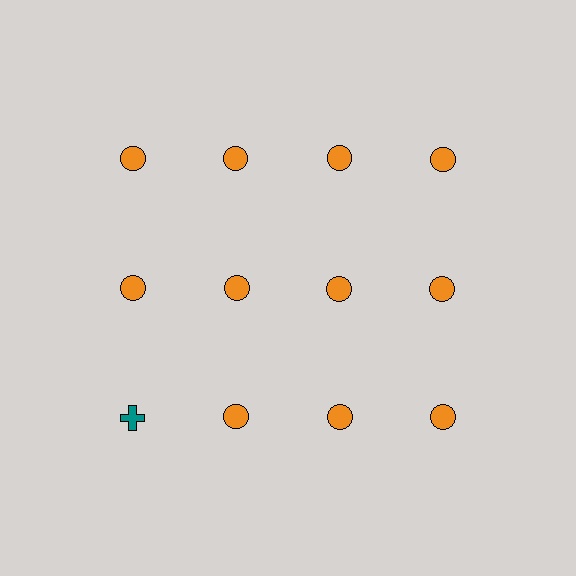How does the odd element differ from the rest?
It differs in both color (teal instead of orange) and shape (cross instead of circle).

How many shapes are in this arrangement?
There are 12 shapes arranged in a grid pattern.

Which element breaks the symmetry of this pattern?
The teal cross in the third row, leftmost column breaks the symmetry. All other shapes are orange circles.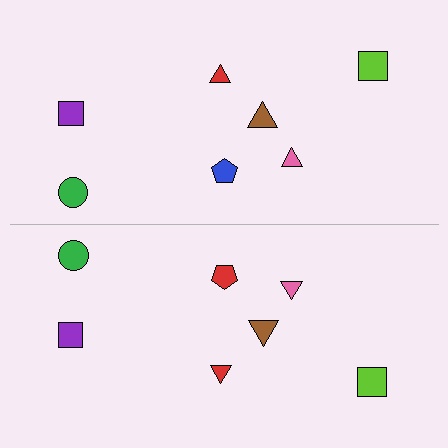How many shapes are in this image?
There are 14 shapes in this image.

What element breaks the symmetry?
The red pentagon on the bottom side breaks the symmetry — its mirror counterpart is blue.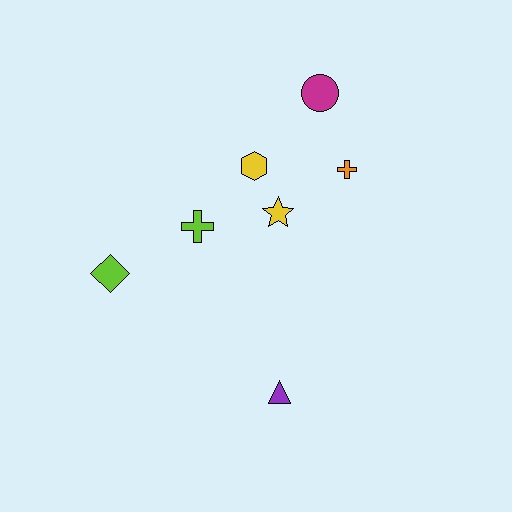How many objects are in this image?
There are 7 objects.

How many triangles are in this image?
There is 1 triangle.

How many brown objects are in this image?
There are no brown objects.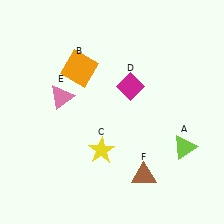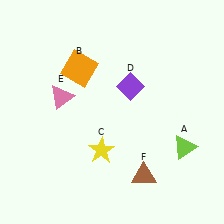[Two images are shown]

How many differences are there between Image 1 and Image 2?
There is 1 difference between the two images.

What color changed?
The diamond (D) changed from magenta in Image 1 to purple in Image 2.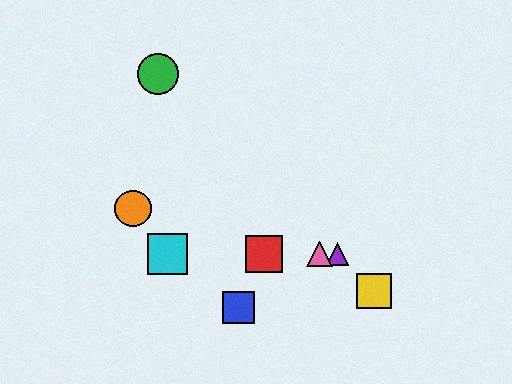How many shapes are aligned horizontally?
4 shapes (the red square, the purple triangle, the cyan square, the pink triangle) are aligned horizontally.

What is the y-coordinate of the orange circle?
The orange circle is at y≈209.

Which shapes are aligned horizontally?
The red square, the purple triangle, the cyan square, the pink triangle are aligned horizontally.